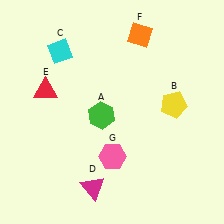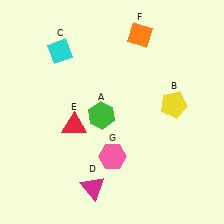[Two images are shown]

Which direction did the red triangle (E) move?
The red triangle (E) moved down.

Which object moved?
The red triangle (E) moved down.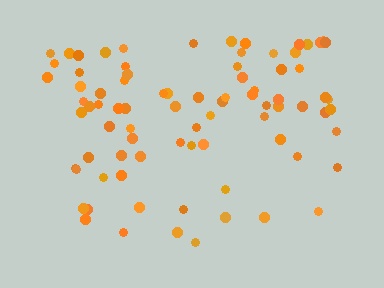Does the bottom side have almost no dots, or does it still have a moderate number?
Still a moderate number, just noticeably fewer than the top.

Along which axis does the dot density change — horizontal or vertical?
Vertical.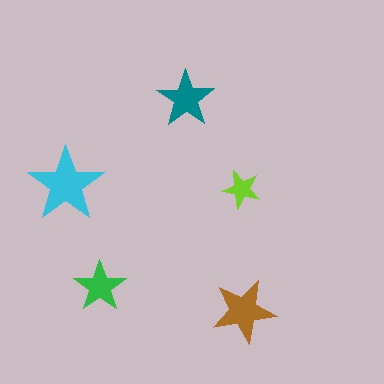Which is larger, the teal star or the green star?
The teal one.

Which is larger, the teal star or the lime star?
The teal one.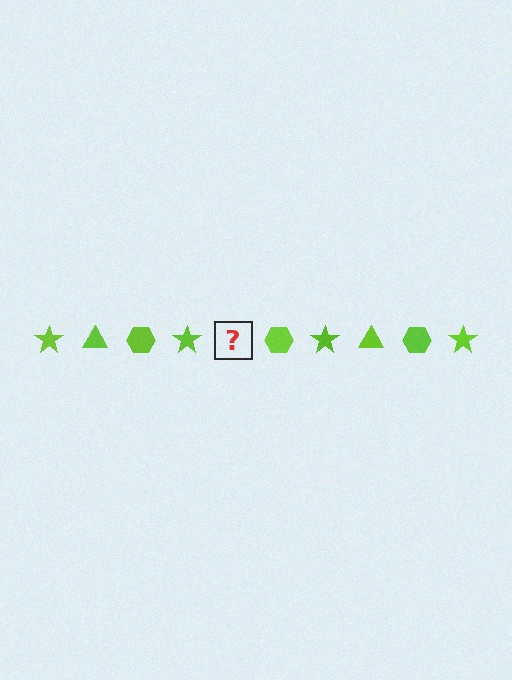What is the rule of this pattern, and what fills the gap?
The rule is that the pattern cycles through star, triangle, hexagon shapes in lime. The gap should be filled with a lime triangle.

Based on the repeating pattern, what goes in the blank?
The blank should be a lime triangle.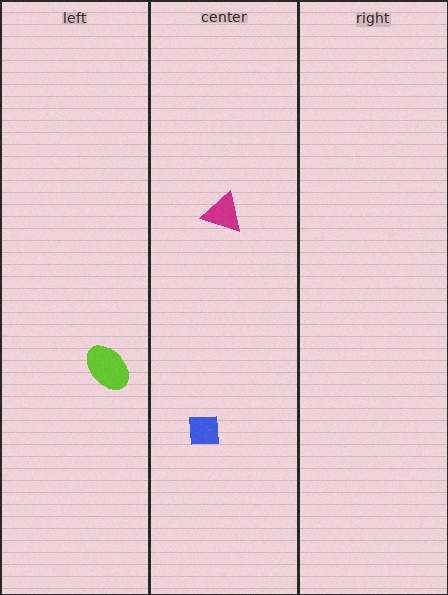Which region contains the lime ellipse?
The left region.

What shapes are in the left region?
The lime ellipse.